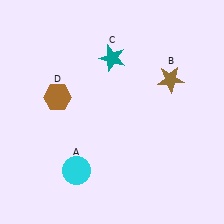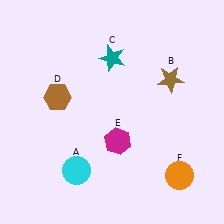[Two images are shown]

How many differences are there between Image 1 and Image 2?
There are 2 differences between the two images.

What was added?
A magenta hexagon (E), an orange circle (F) were added in Image 2.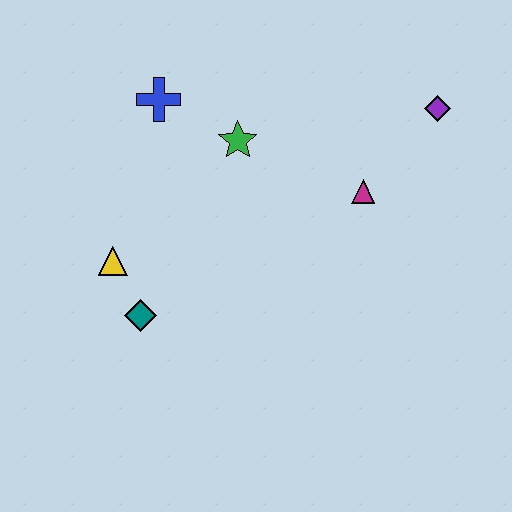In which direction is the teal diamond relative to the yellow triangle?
The teal diamond is below the yellow triangle.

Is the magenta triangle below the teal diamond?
No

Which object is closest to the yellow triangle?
The teal diamond is closest to the yellow triangle.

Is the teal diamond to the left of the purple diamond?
Yes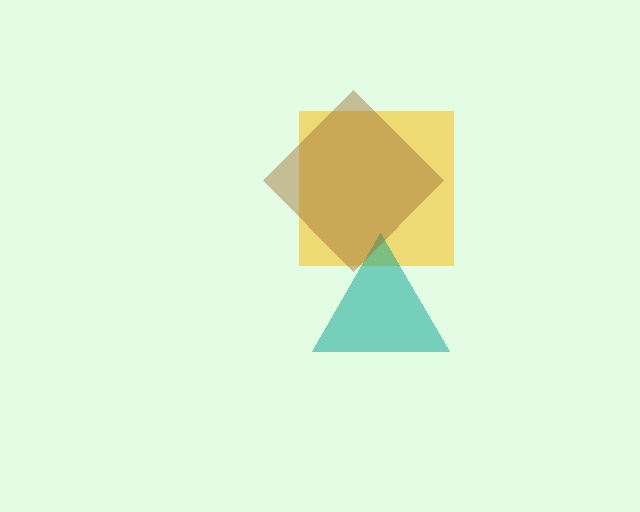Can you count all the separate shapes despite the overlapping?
Yes, there are 3 separate shapes.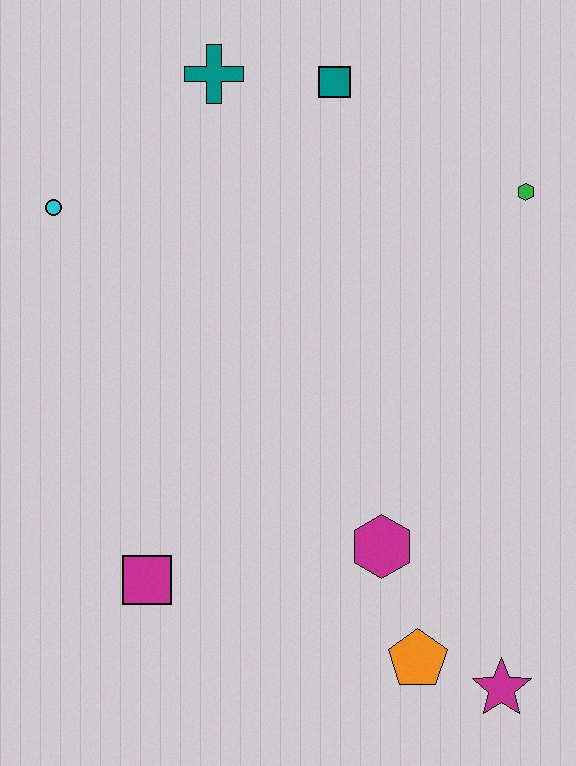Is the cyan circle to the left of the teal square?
Yes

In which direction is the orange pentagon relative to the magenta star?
The orange pentagon is to the left of the magenta star.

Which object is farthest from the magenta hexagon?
The teal cross is farthest from the magenta hexagon.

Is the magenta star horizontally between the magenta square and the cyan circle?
No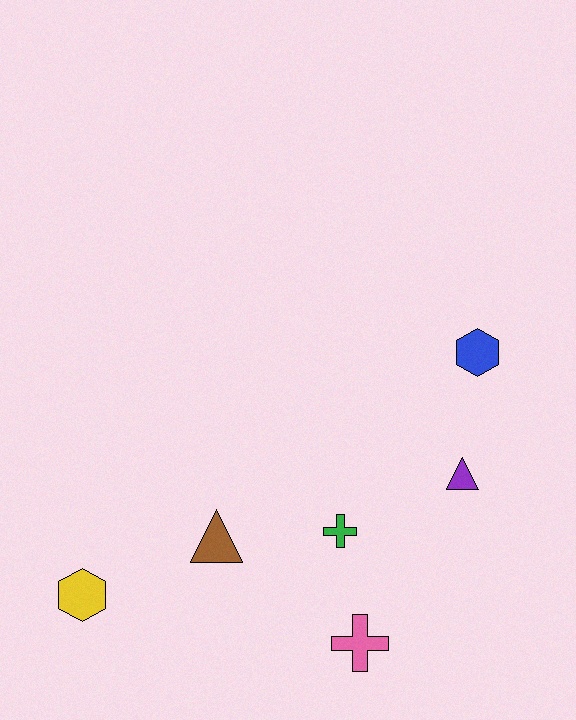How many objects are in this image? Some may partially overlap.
There are 6 objects.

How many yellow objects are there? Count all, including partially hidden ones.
There is 1 yellow object.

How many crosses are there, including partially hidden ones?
There are 2 crosses.